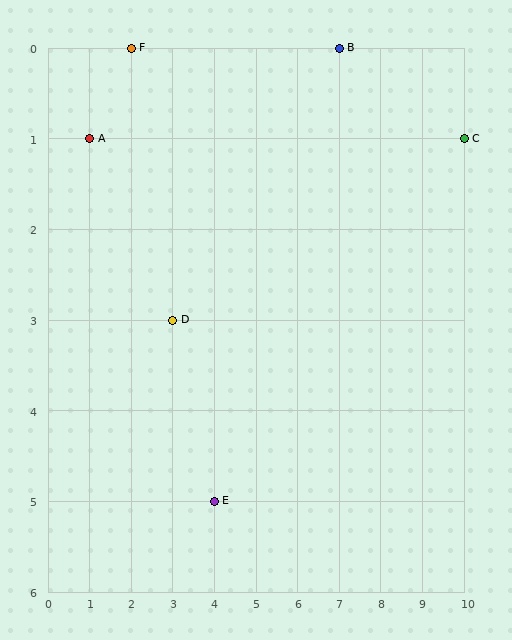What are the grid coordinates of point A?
Point A is at grid coordinates (1, 1).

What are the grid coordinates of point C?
Point C is at grid coordinates (10, 1).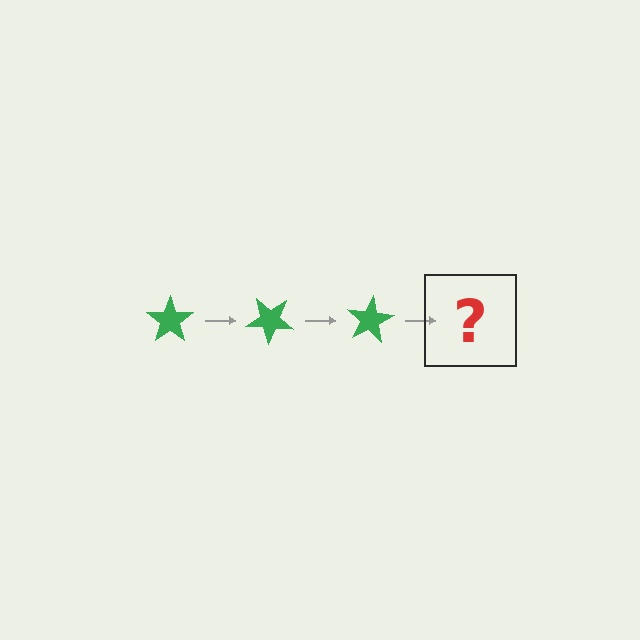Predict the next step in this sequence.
The next step is a green star rotated 120 degrees.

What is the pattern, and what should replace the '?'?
The pattern is that the star rotates 40 degrees each step. The '?' should be a green star rotated 120 degrees.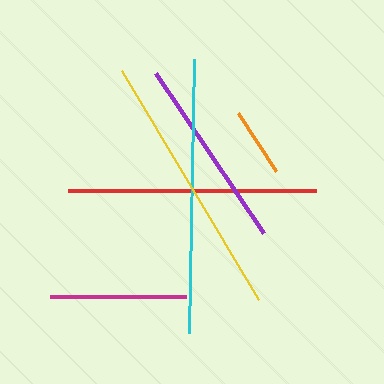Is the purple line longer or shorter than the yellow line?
The yellow line is longer than the purple line.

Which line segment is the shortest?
The orange line is the shortest at approximately 69 pixels.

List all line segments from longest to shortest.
From longest to shortest: cyan, yellow, red, purple, magenta, orange.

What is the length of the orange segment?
The orange segment is approximately 69 pixels long.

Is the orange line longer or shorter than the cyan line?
The cyan line is longer than the orange line.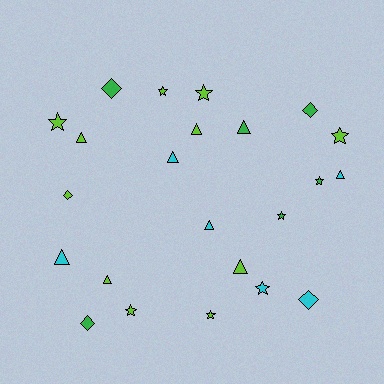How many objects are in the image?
There are 23 objects.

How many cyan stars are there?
There is 1 cyan star.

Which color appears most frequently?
Lime, with 11 objects.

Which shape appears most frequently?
Triangle, with 9 objects.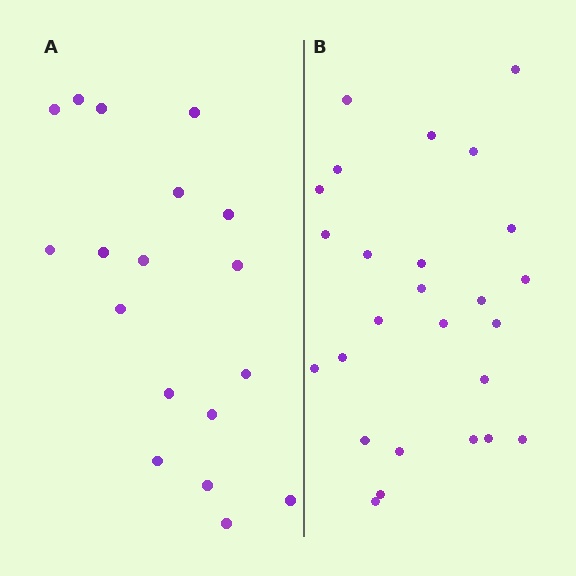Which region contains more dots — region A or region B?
Region B (the right region) has more dots.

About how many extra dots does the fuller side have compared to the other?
Region B has roughly 8 or so more dots than region A.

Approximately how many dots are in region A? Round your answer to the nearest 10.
About 20 dots. (The exact count is 18, which rounds to 20.)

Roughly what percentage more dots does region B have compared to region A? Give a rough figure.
About 45% more.